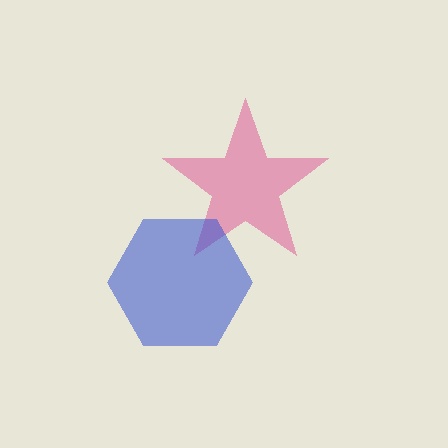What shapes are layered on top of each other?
The layered shapes are: a pink star, a blue hexagon.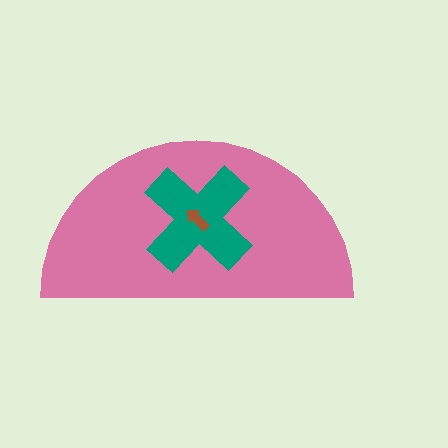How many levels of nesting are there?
3.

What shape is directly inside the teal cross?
The brown arrow.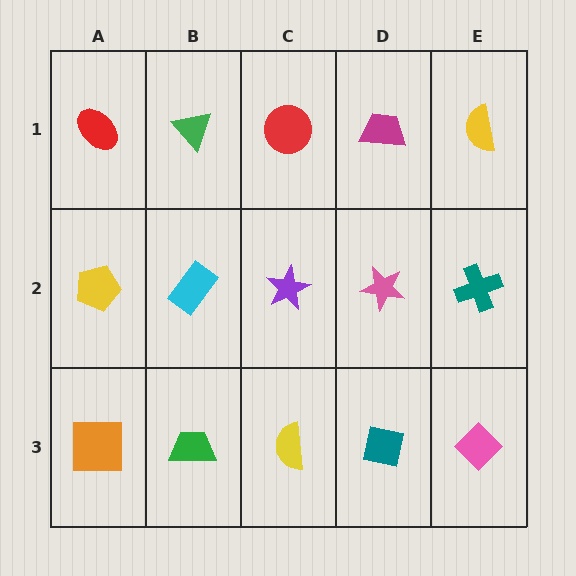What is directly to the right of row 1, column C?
A magenta trapezoid.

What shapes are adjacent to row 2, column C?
A red circle (row 1, column C), a yellow semicircle (row 3, column C), a cyan rectangle (row 2, column B), a pink star (row 2, column D).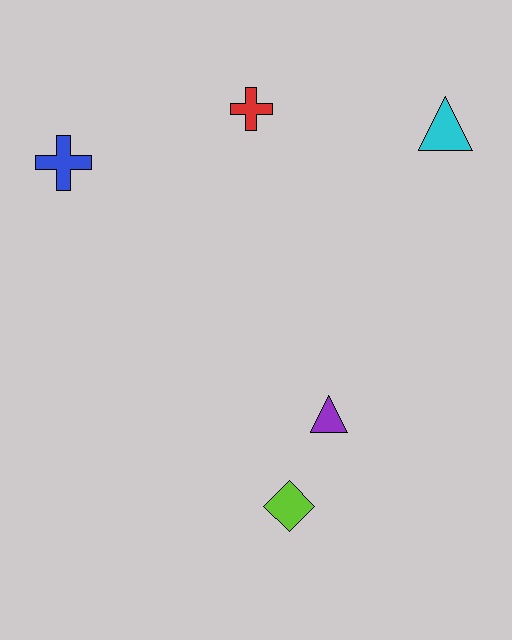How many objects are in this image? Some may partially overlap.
There are 5 objects.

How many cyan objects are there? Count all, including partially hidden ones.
There is 1 cyan object.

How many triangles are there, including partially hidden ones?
There are 2 triangles.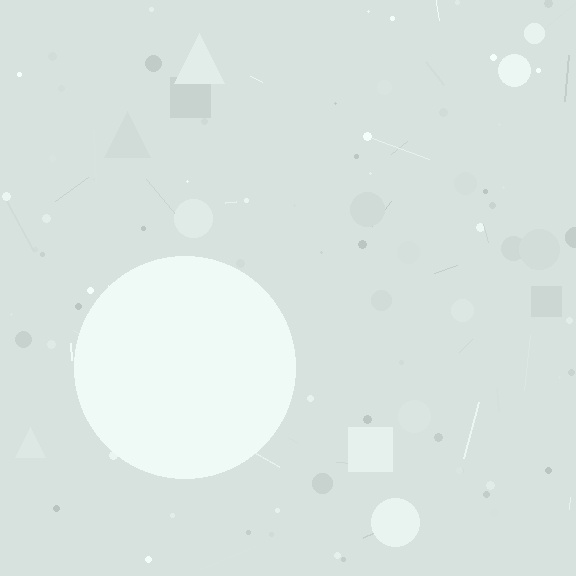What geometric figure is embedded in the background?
A circle is embedded in the background.